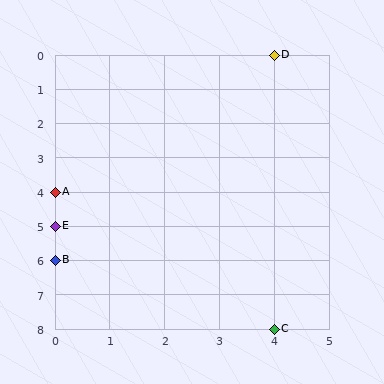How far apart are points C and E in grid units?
Points C and E are 4 columns and 3 rows apart (about 5.0 grid units diagonally).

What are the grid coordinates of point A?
Point A is at grid coordinates (0, 4).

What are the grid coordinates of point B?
Point B is at grid coordinates (0, 6).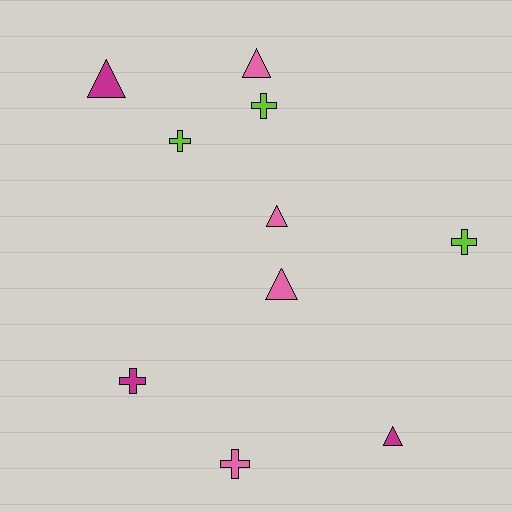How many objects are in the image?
There are 10 objects.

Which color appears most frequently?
Pink, with 4 objects.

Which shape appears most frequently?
Cross, with 5 objects.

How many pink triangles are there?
There are 3 pink triangles.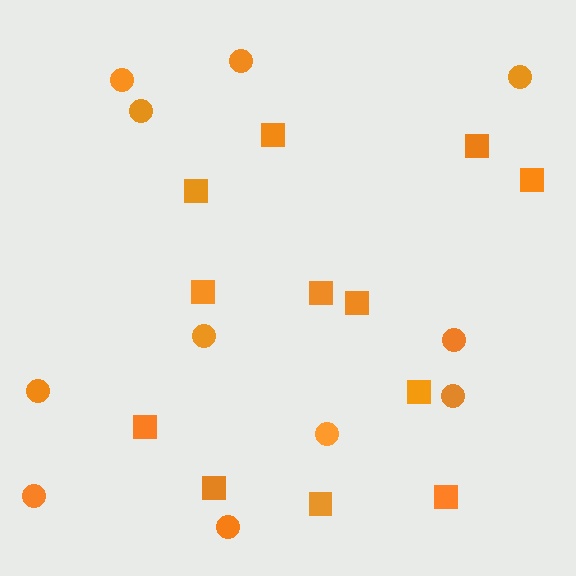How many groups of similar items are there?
There are 2 groups: one group of squares (12) and one group of circles (11).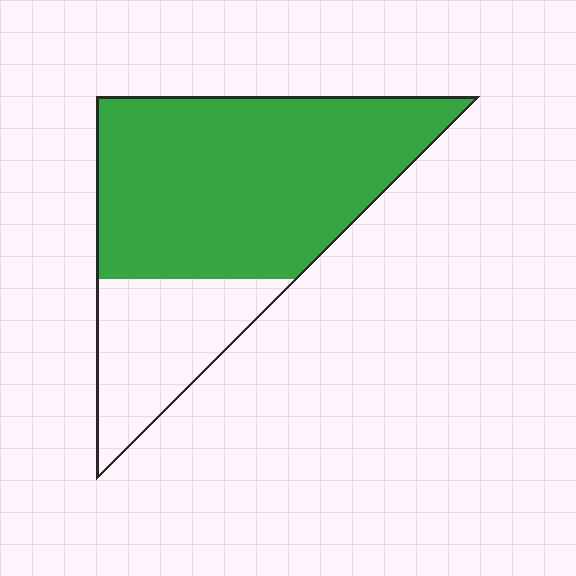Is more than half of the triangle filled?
Yes.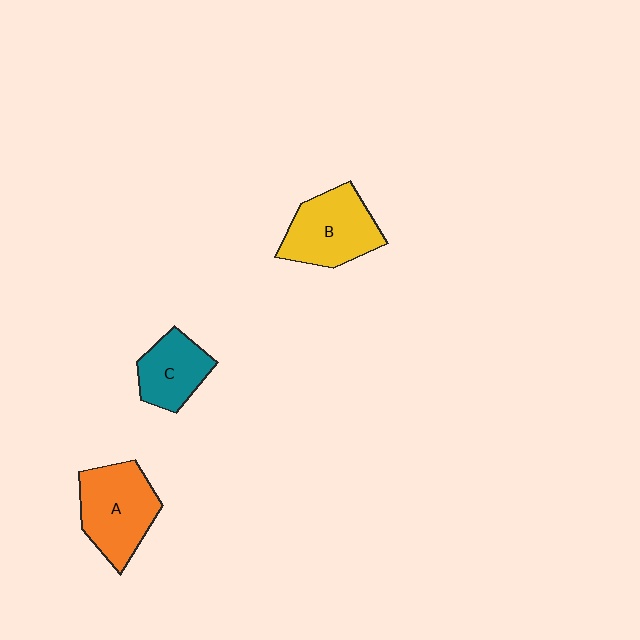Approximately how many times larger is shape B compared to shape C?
Approximately 1.4 times.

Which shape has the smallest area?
Shape C (teal).